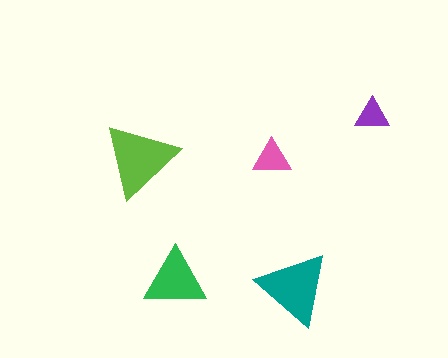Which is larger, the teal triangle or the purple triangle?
The teal one.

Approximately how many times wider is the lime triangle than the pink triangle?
About 2 times wider.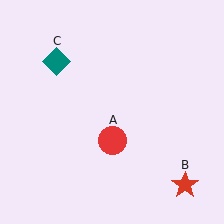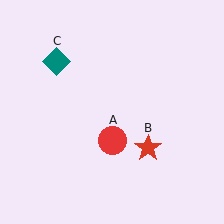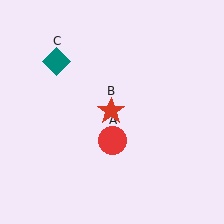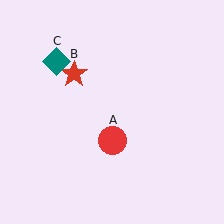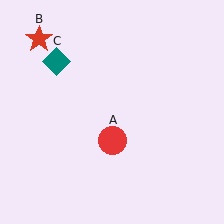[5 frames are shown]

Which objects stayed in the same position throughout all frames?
Red circle (object A) and teal diamond (object C) remained stationary.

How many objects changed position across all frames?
1 object changed position: red star (object B).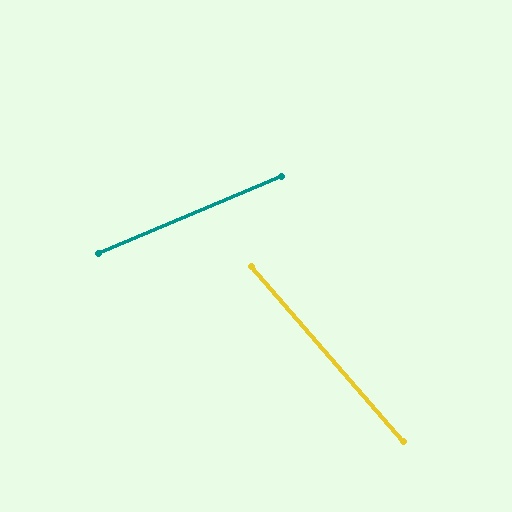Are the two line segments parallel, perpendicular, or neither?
Neither parallel nor perpendicular — they differ by about 72°.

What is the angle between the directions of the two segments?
Approximately 72 degrees.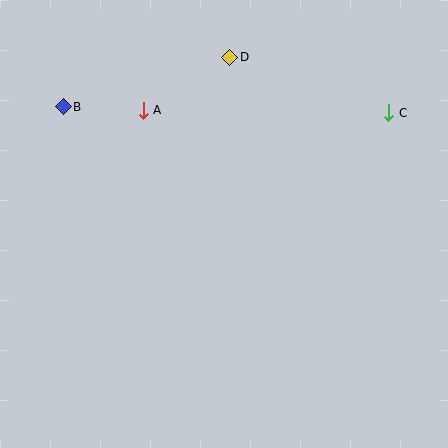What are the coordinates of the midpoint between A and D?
The midpoint between A and D is at (186, 84).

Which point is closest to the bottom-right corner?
Point C is closest to the bottom-right corner.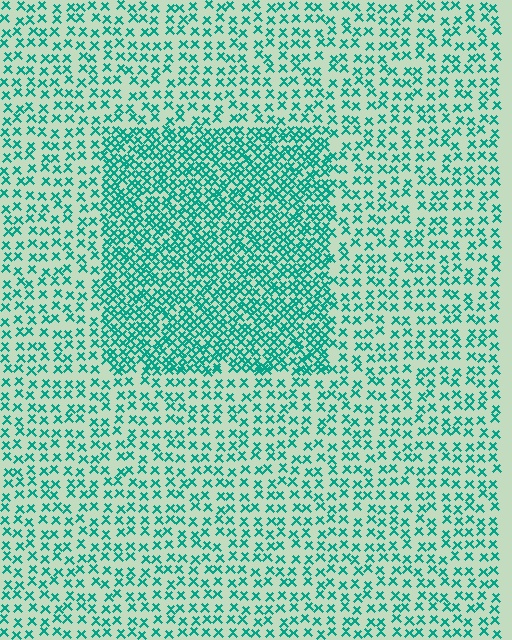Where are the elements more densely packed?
The elements are more densely packed inside the rectangle boundary.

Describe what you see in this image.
The image contains small teal elements arranged at two different densities. A rectangle-shaped region is visible where the elements are more densely packed than the surrounding area.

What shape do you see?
I see a rectangle.